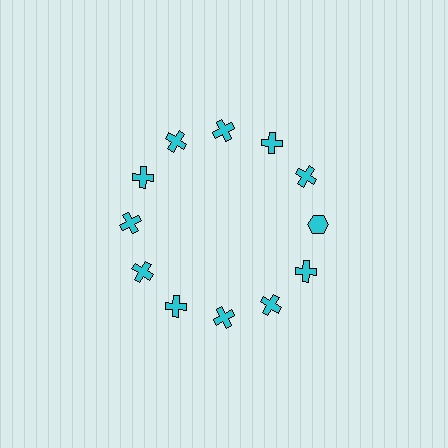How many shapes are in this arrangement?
There are 12 shapes arranged in a ring pattern.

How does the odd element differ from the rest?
It has a different shape: hexagon instead of cross.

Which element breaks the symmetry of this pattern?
The cyan hexagon at roughly the 3 o'clock position breaks the symmetry. All other shapes are cyan crosses.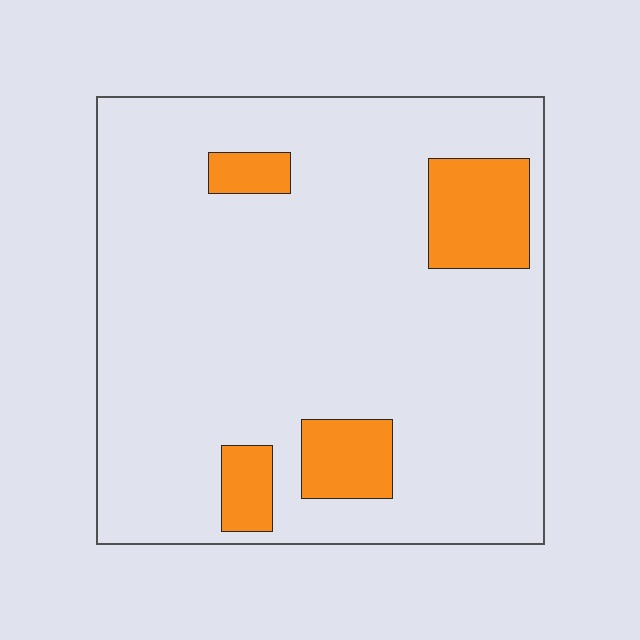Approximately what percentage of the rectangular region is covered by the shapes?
Approximately 15%.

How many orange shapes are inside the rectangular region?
4.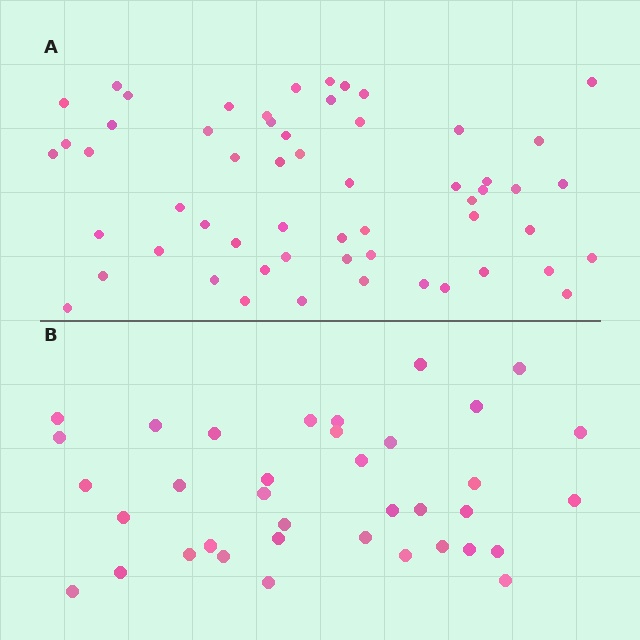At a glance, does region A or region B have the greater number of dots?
Region A (the top region) has more dots.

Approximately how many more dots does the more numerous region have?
Region A has approximately 20 more dots than region B.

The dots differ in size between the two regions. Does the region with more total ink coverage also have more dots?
No. Region B has more total ink coverage because its dots are larger, but region A actually contains more individual dots. Total area can be misleading — the number of items is what matters here.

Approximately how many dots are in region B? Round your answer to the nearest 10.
About 40 dots. (The exact count is 37, which rounds to 40.)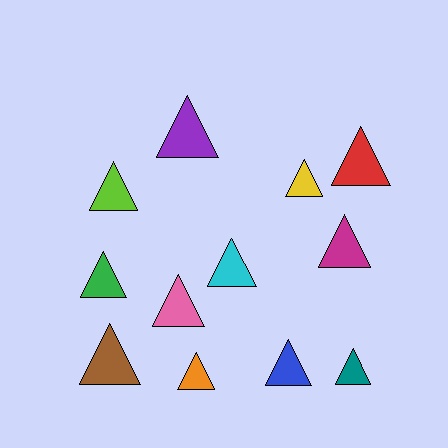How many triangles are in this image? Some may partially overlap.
There are 12 triangles.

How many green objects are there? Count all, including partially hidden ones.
There is 1 green object.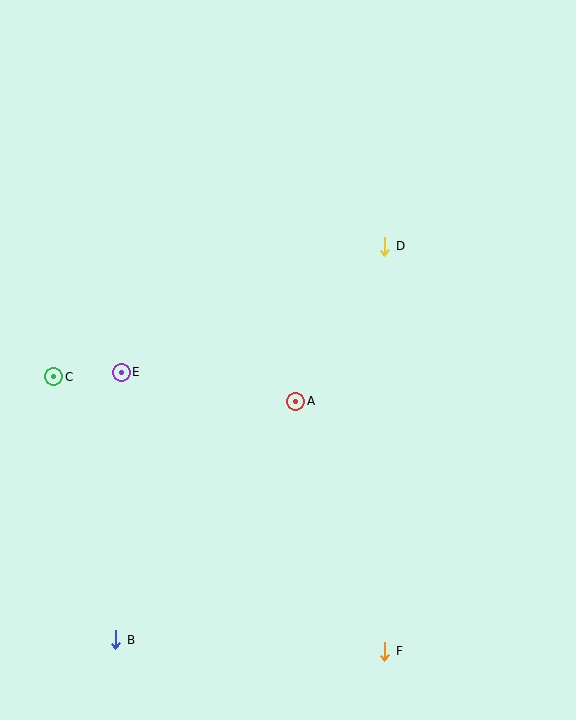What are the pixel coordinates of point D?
Point D is at (385, 246).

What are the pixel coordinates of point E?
Point E is at (121, 372).